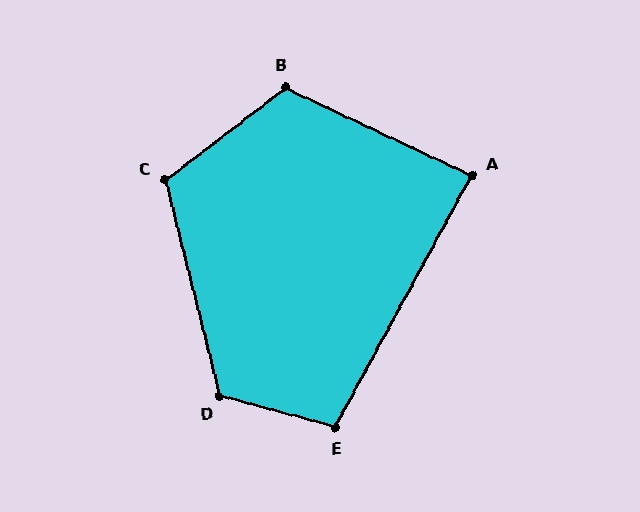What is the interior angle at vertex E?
Approximately 103 degrees (obtuse).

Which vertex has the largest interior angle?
D, at approximately 119 degrees.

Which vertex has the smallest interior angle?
A, at approximately 87 degrees.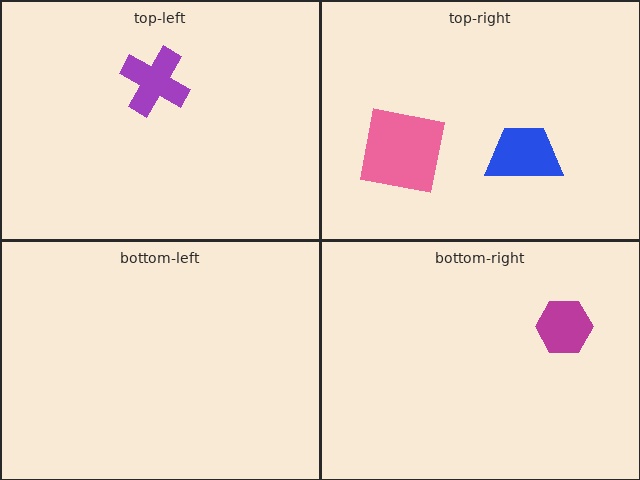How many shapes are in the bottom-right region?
1.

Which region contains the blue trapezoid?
The top-right region.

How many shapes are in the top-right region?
2.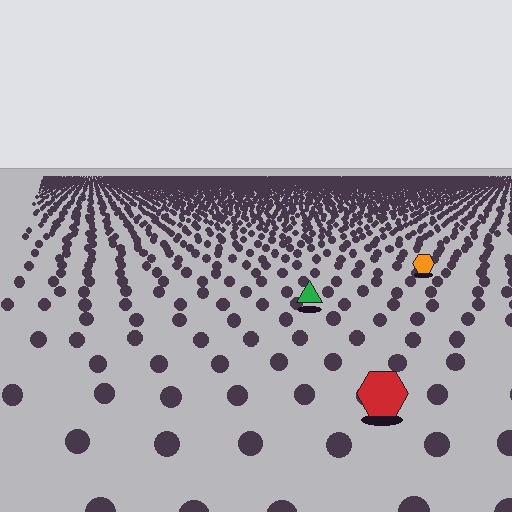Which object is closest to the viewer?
The red hexagon is closest. The texture marks near it are larger and more spread out.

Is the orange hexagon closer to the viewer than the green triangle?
No. The green triangle is closer — you can tell from the texture gradient: the ground texture is coarser near it.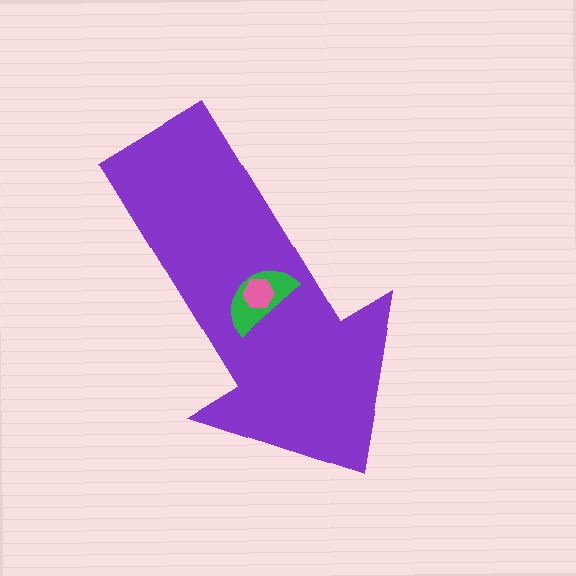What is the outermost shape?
The purple arrow.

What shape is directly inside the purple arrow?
The green semicircle.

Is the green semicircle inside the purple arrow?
Yes.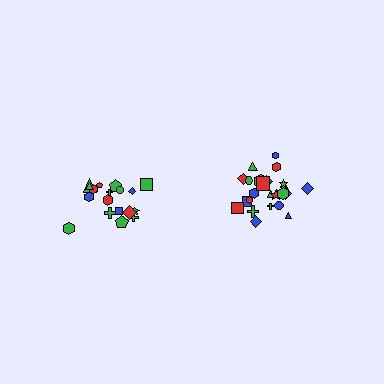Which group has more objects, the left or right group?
The right group.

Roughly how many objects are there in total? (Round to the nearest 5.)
Roughly 45 objects in total.